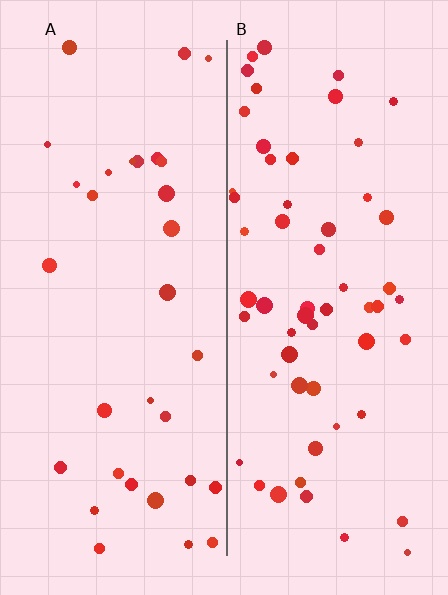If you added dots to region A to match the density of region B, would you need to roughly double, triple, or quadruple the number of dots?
Approximately double.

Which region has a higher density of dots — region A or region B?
B (the right).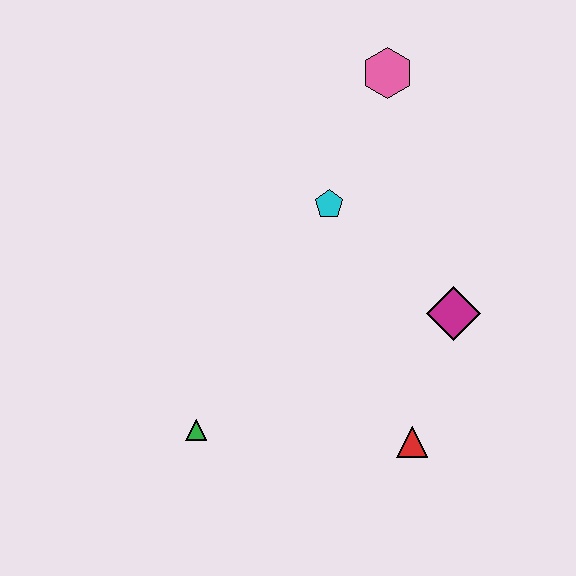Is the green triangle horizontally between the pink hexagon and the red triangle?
No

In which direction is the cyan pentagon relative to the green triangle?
The cyan pentagon is above the green triangle.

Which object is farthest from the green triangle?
The pink hexagon is farthest from the green triangle.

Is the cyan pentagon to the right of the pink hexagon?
No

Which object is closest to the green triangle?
The red triangle is closest to the green triangle.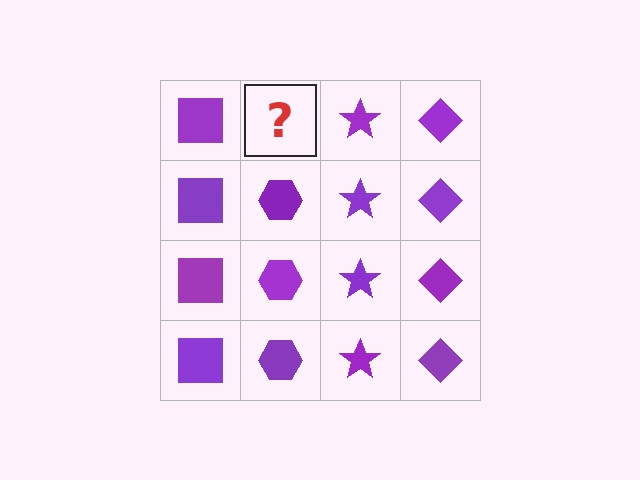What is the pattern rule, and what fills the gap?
The rule is that each column has a consistent shape. The gap should be filled with a purple hexagon.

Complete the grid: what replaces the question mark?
The question mark should be replaced with a purple hexagon.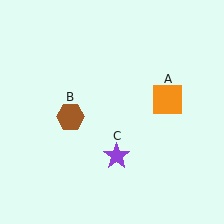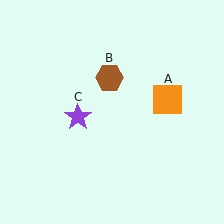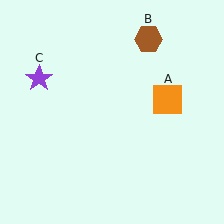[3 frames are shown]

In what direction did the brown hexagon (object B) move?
The brown hexagon (object B) moved up and to the right.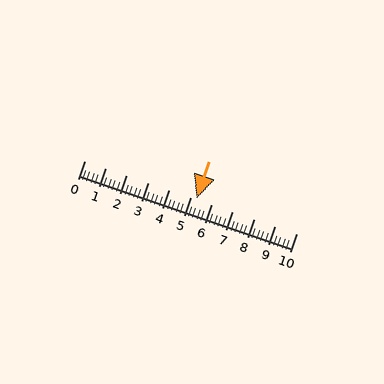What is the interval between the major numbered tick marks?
The major tick marks are spaced 1 units apart.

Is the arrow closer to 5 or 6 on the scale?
The arrow is closer to 5.